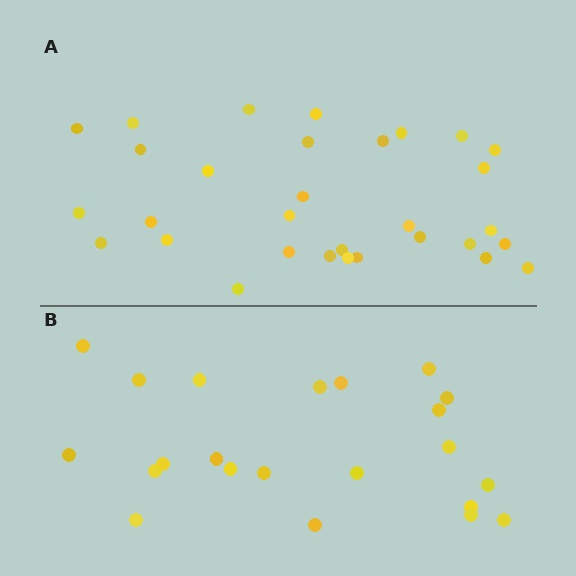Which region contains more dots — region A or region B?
Region A (the top region) has more dots.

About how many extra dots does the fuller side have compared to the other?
Region A has roughly 8 or so more dots than region B.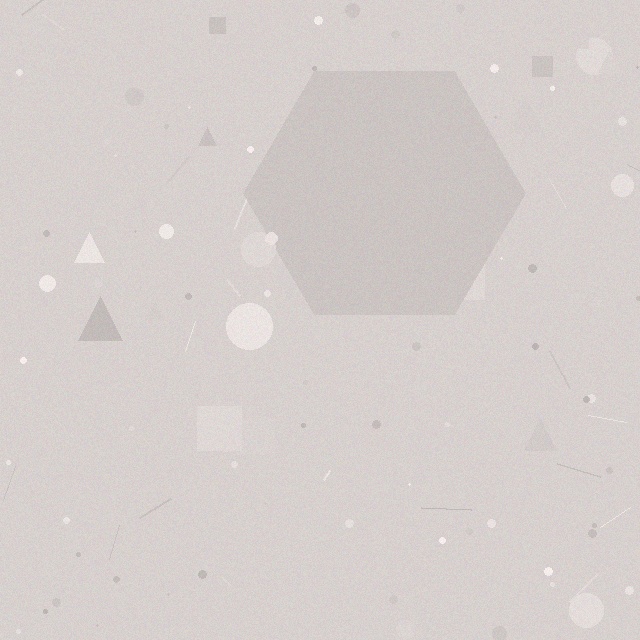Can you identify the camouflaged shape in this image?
The camouflaged shape is a hexagon.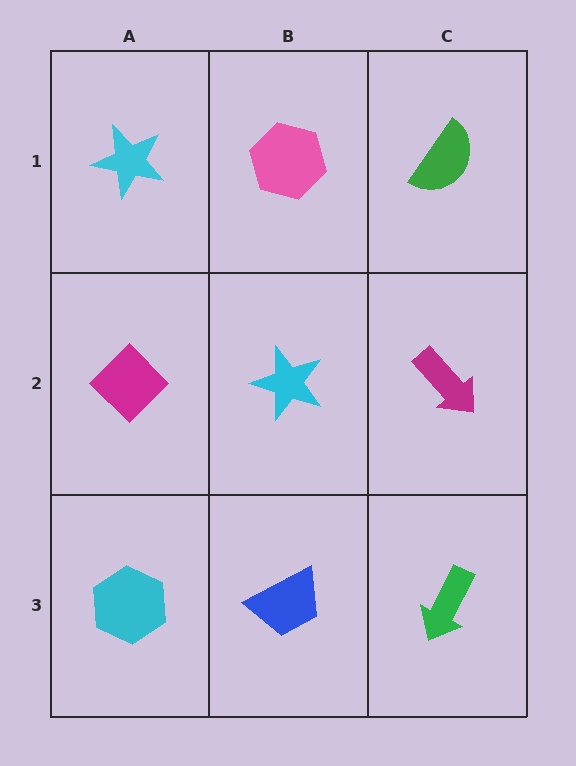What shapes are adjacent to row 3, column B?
A cyan star (row 2, column B), a cyan hexagon (row 3, column A), a green arrow (row 3, column C).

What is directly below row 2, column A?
A cyan hexagon.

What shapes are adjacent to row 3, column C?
A magenta arrow (row 2, column C), a blue trapezoid (row 3, column B).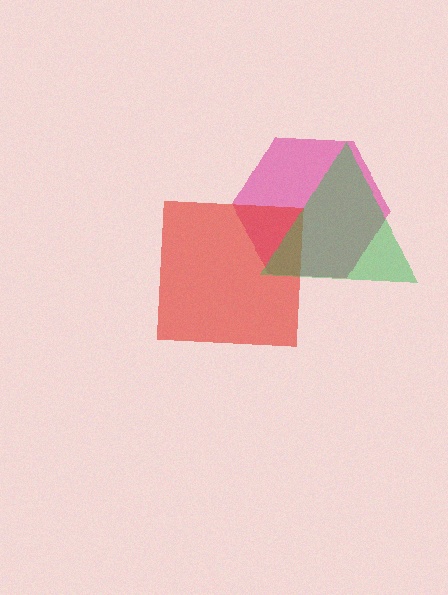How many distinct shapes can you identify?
There are 3 distinct shapes: a pink hexagon, a red square, a green triangle.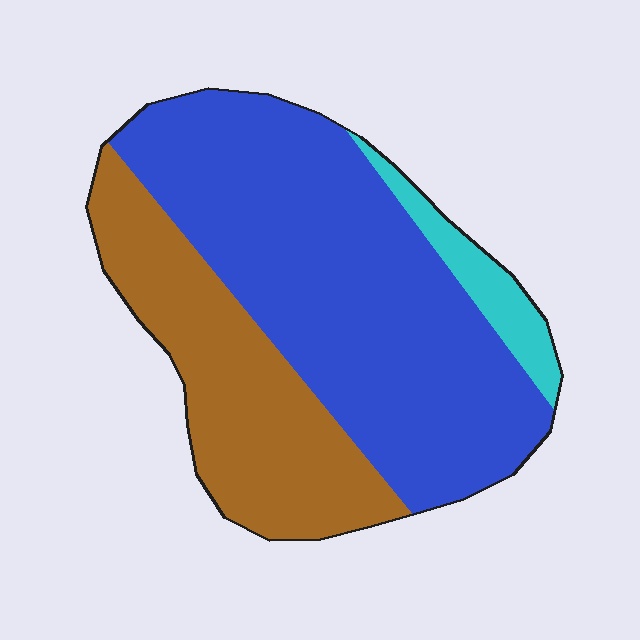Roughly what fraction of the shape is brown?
Brown takes up about one third (1/3) of the shape.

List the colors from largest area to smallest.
From largest to smallest: blue, brown, cyan.